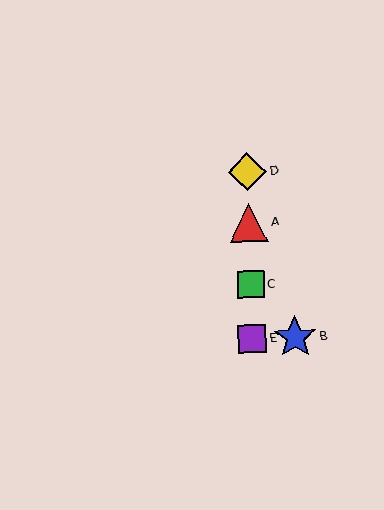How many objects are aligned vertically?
4 objects (A, C, D, E) are aligned vertically.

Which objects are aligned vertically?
Objects A, C, D, E are aligned vertically.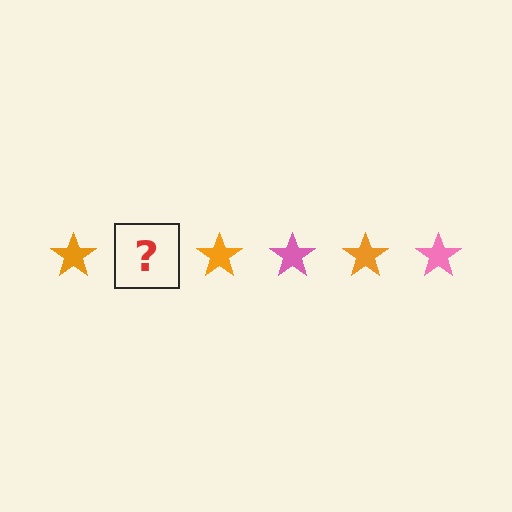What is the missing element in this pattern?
The missing element is a pink star.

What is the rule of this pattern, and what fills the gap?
The rule is that the pattern cycles through orange, pink stars. The gap should be filled with a pink star.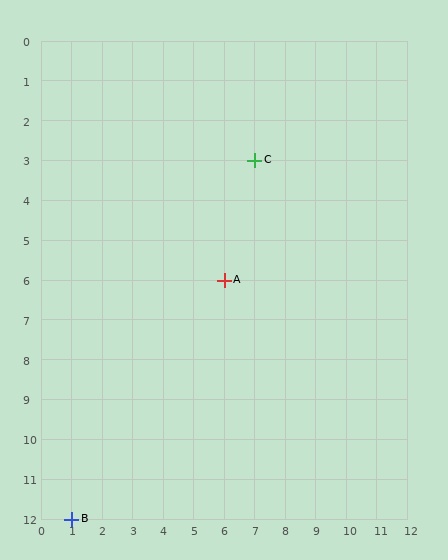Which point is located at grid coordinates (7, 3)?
Point C is at (7, 3).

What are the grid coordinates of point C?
Point C is at grid coordinates (7, 3).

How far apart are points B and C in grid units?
Points B and C are 6 columns and 9 rows apart (about 10.8 grid units diagonally).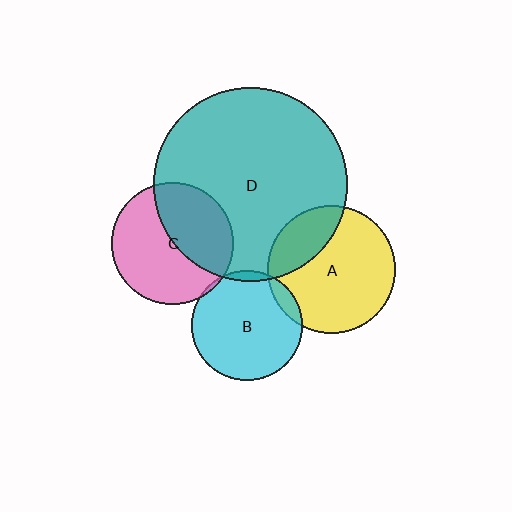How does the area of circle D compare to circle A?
Approximately 2.3 times.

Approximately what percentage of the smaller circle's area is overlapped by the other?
Approximately 10%.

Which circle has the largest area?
Circle D (teal).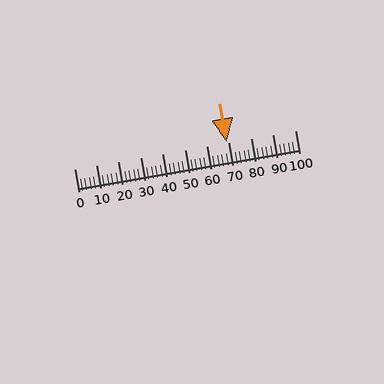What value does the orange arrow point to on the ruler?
The orange arrow points to approximately 69.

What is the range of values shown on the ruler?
The ruler shows values from 0 to 100.